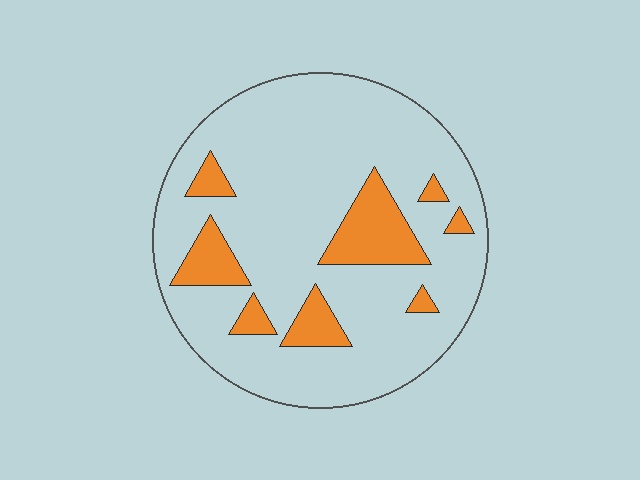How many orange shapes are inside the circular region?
8.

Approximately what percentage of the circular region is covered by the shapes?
Approximately 15%.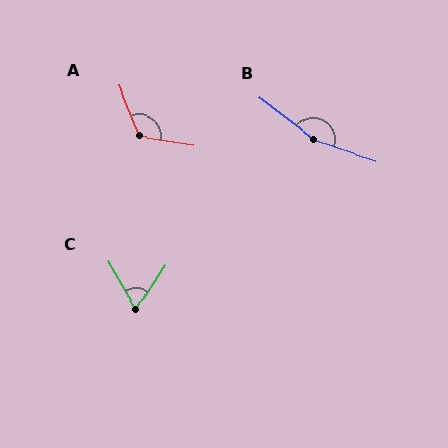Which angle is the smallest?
C, at approximately 63 degrees.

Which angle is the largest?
B, at approximately 161 degrees.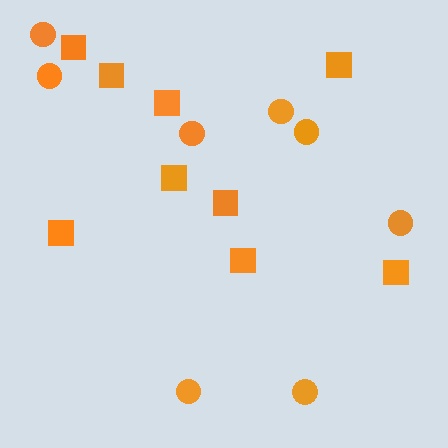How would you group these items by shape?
There are 2 groups: one group of squares (9) and one group of circles (8).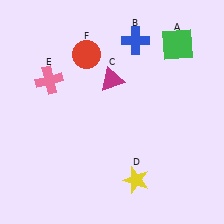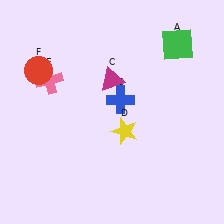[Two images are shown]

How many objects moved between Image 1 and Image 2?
3 objects moved between the two images.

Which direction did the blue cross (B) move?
The blue cross (B) moved down.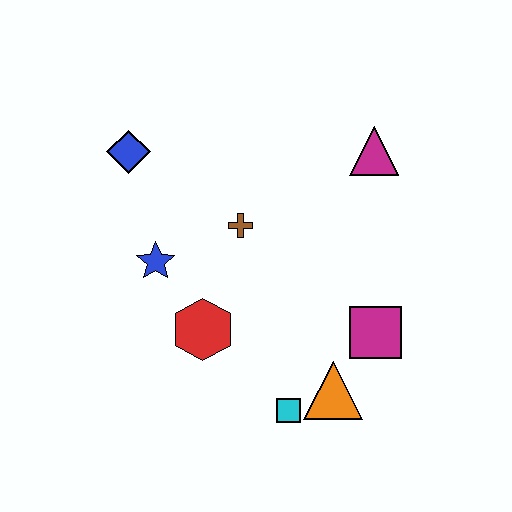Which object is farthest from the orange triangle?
The blue diamond is farthest from the orange triangle.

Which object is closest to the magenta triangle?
The brown cross is closest to the magenta triangle.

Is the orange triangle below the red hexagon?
Yes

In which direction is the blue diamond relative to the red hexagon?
The blue diamond is above the red hexagon.